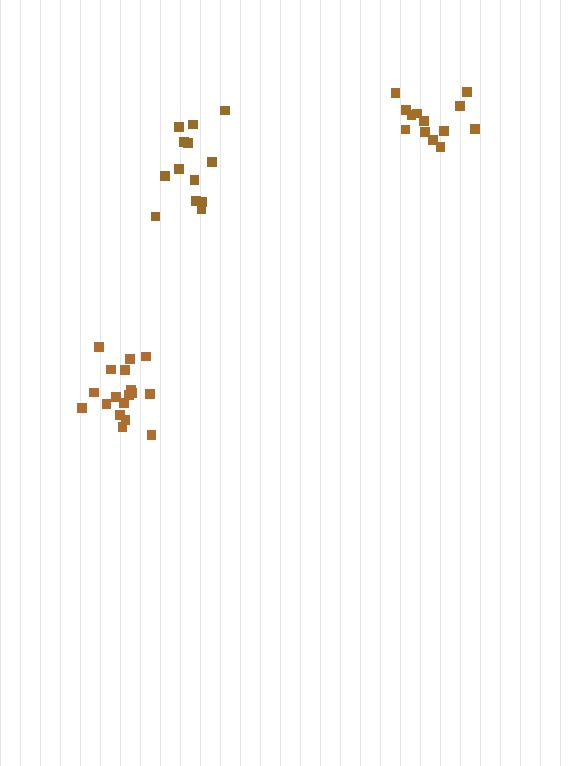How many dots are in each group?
Group 1: 13 dots, Group 2: 13 dots, Group 3: 18 dots (44 total).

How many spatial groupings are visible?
There are 3 spatial groupings.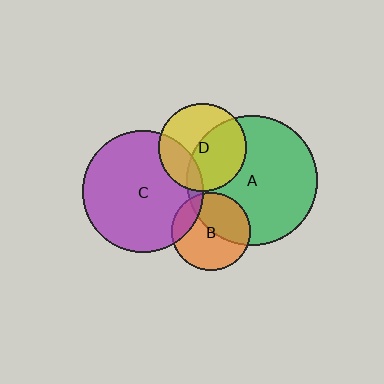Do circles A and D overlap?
Yes.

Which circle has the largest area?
Circle A (green).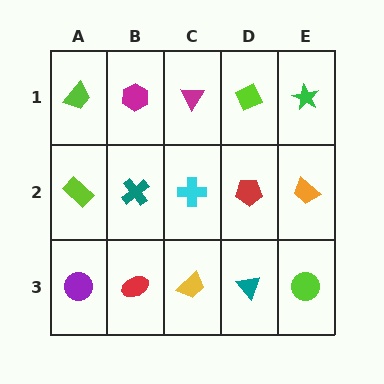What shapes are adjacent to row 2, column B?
A magenta hexagon (row 1, column B), a red ellipse (row 3, column B), a lime rectangle (row 2, column A), a cyan cross (row 2, column C).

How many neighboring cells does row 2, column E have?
3.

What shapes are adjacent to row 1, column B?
A teal cross (row 2, column B), a lime trapezoid (row 1, column A), a magenta triangle (row 1, column C).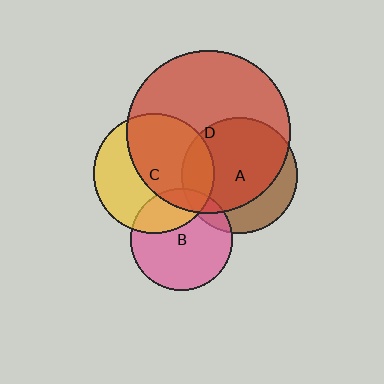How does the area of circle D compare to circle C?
Approximately 1.8 times.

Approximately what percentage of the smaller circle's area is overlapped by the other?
Approximately 10%.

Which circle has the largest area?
Circle D (red).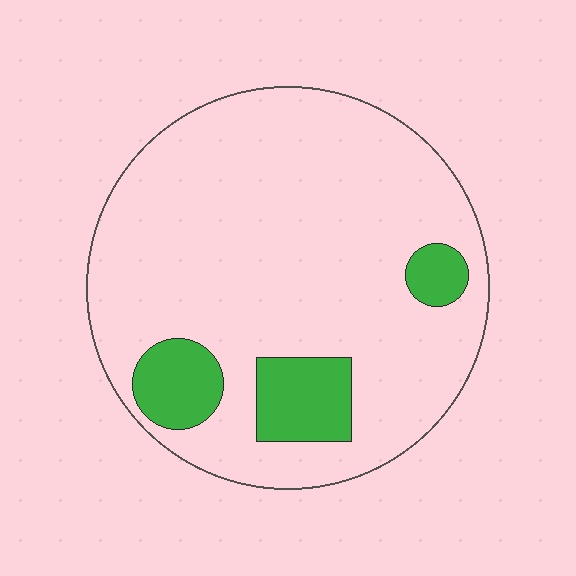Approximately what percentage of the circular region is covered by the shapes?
Approximately 15%.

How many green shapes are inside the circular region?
3.